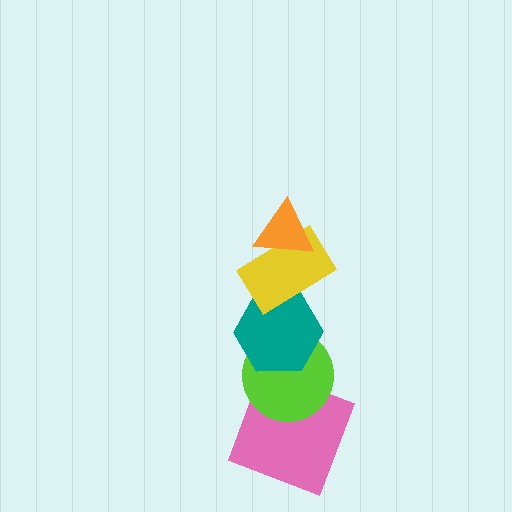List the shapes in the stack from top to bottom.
From top to bottom: the orange triangle, the yellow rectangle, the teal hexagon, the lime circle, the pink square.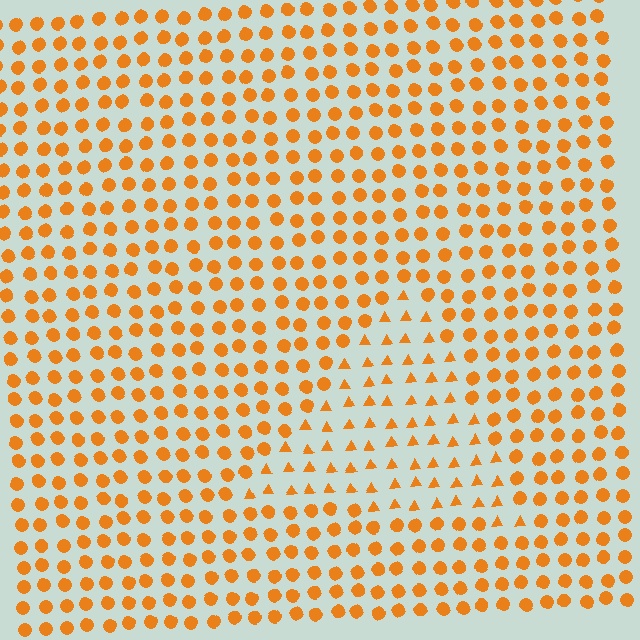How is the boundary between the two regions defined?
The boundary is defined by a change in element shape: triangles inside vs. circles outside. All elements share the same color and spacing.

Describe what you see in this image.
The image is filled with small orange elements arranged in a uniform grid. A triangle-shaped region contains triangles, while the surrounding area contains circles. The boundary is defined purely by the change in element shape.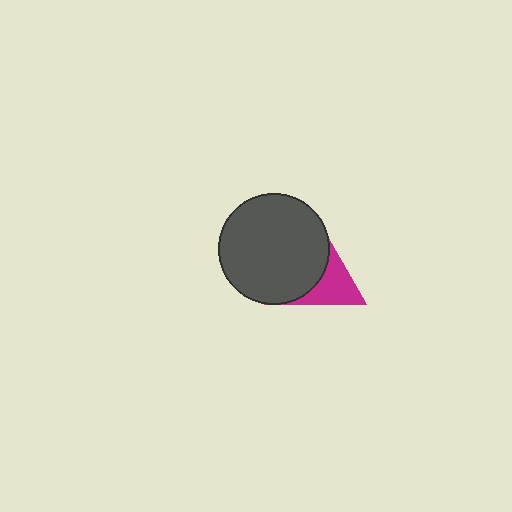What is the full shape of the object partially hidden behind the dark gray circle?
The partially hidden object is a magenta triangle.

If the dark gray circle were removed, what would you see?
You would see the complete magenta triangle.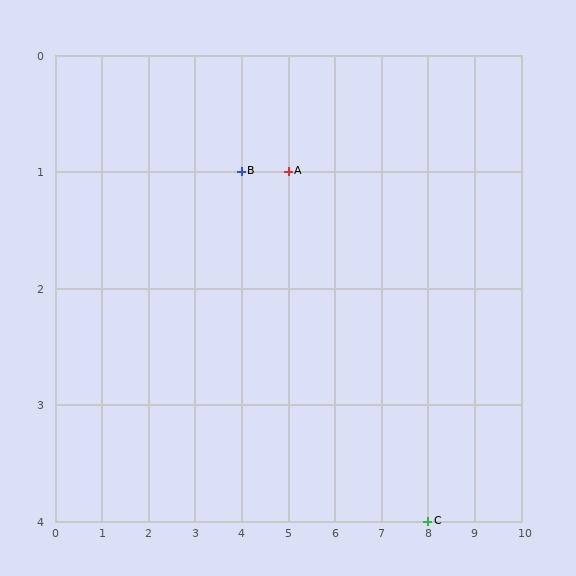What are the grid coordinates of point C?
Point C is at grid coordinates (8, 4).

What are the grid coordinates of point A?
Point A is at grid coordinates (5, 1).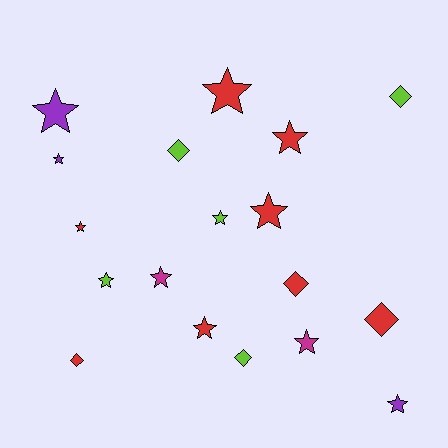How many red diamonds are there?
There are 3 red diamonds.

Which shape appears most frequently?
Star, with 12 objects.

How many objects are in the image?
There are 18 objects.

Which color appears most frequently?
Red, with 8 objects.